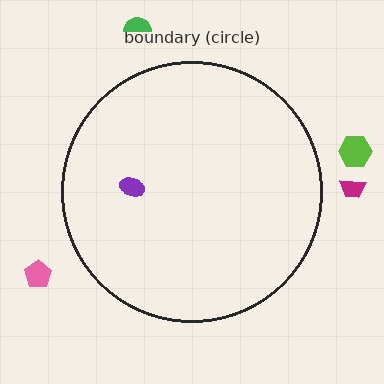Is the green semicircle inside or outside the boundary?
Outside.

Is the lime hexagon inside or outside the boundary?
Outside.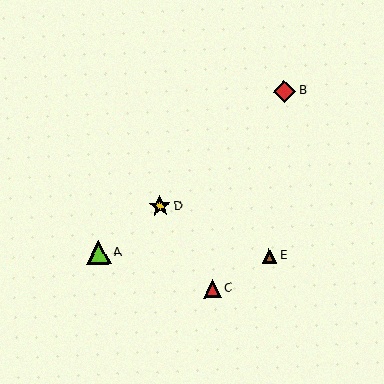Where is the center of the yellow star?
The center of the yellow star is at (160, 206).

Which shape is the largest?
The lime triangle (labeled A) is the largest.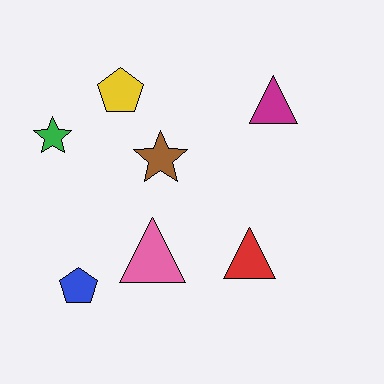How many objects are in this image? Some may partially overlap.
There are 7 objects.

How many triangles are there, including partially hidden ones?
There are 3 triangles.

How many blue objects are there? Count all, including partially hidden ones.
There is 1 blue object.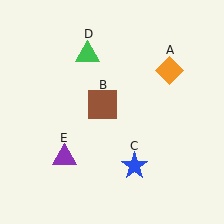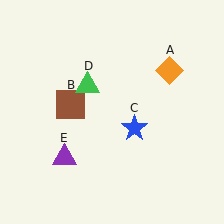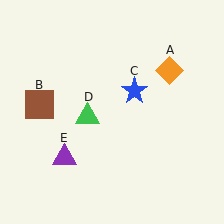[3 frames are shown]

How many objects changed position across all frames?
3 objects changed position: brown square (object B), blue star (object C), green triangle (object D).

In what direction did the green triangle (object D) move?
The green triangle (object D) moved down.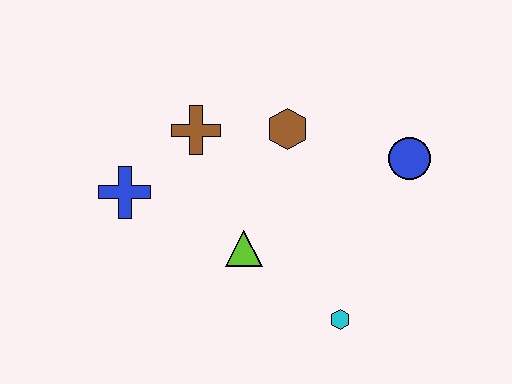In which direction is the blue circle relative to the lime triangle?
The blue circle is to the right of the lime triangle.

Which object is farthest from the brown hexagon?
The cyan hexagon is farthest from the brown hexagon.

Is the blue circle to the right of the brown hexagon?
Yes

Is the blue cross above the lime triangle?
Yes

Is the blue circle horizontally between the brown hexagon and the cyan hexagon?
No